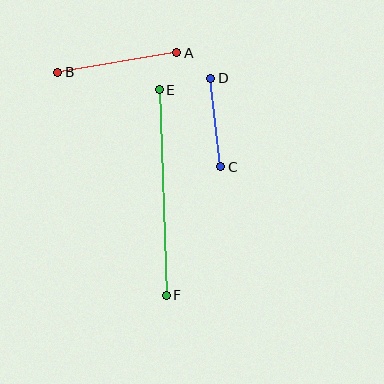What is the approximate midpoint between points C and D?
The midpoint is at approximately (216, 123) pixels.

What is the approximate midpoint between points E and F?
The midpoint is at approximately (163, 192) pixels.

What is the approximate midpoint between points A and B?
The midpoint is at approximately (117, 62) pixels.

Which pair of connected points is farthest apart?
Points E and F are farthest apart.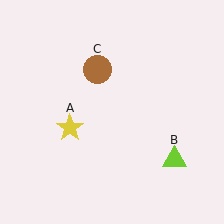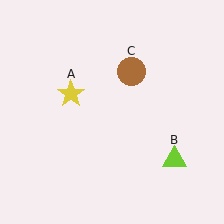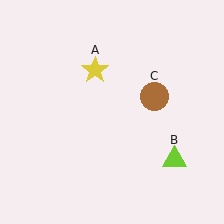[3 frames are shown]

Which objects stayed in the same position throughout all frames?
Lime triangle (object B) remained stationary.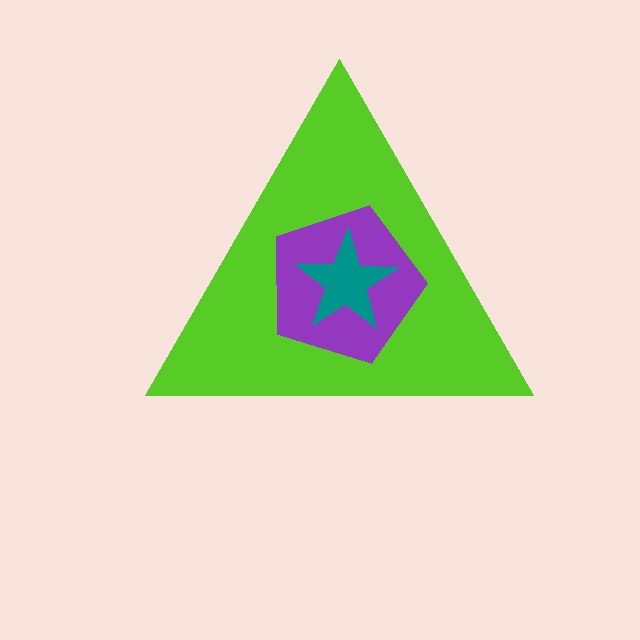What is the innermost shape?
The teal star.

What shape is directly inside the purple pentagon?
The teal star.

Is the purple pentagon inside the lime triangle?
Yes.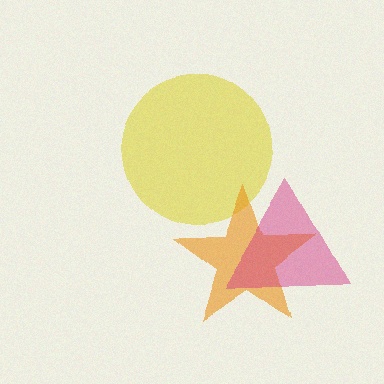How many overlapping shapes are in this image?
There are 3 overlapping shapes in the image.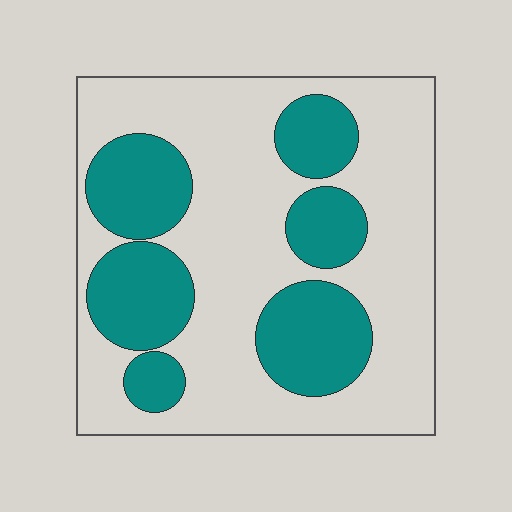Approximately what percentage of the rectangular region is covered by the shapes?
Approximately 35%.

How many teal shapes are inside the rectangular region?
6.